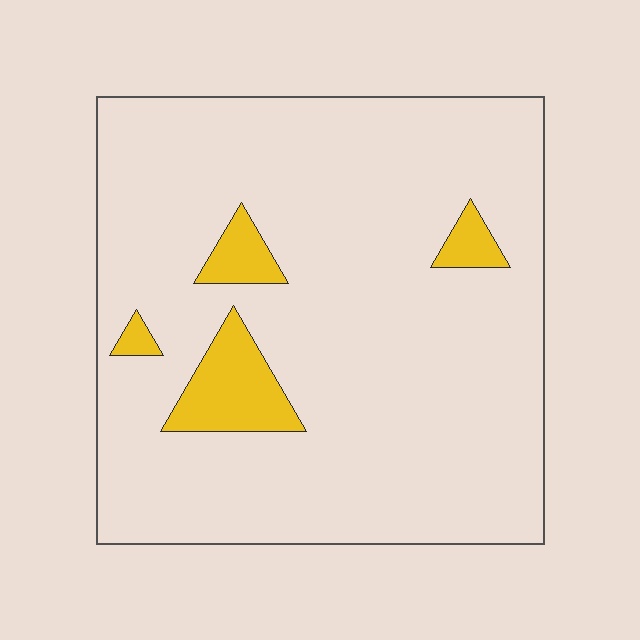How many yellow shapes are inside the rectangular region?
4.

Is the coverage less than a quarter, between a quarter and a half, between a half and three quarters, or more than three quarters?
Less than a quarter.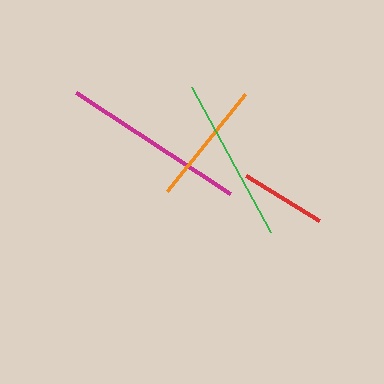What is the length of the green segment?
The green segment is approximately 165 pixels long.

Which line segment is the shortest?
The red line is the shortest at approximately 85 pixels.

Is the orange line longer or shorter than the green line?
The green line is longer than the orange line.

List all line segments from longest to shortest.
From longest to shortest: magenta, green, orange, red.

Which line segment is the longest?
The magenta line is the longest at approximately 184 pixels.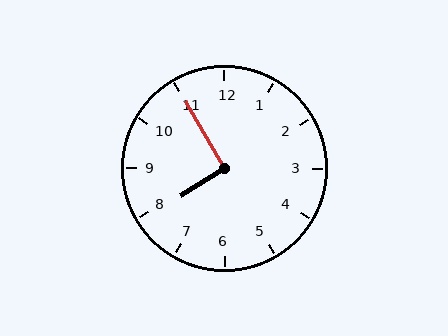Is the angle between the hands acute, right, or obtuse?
It is right.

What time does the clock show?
7:55.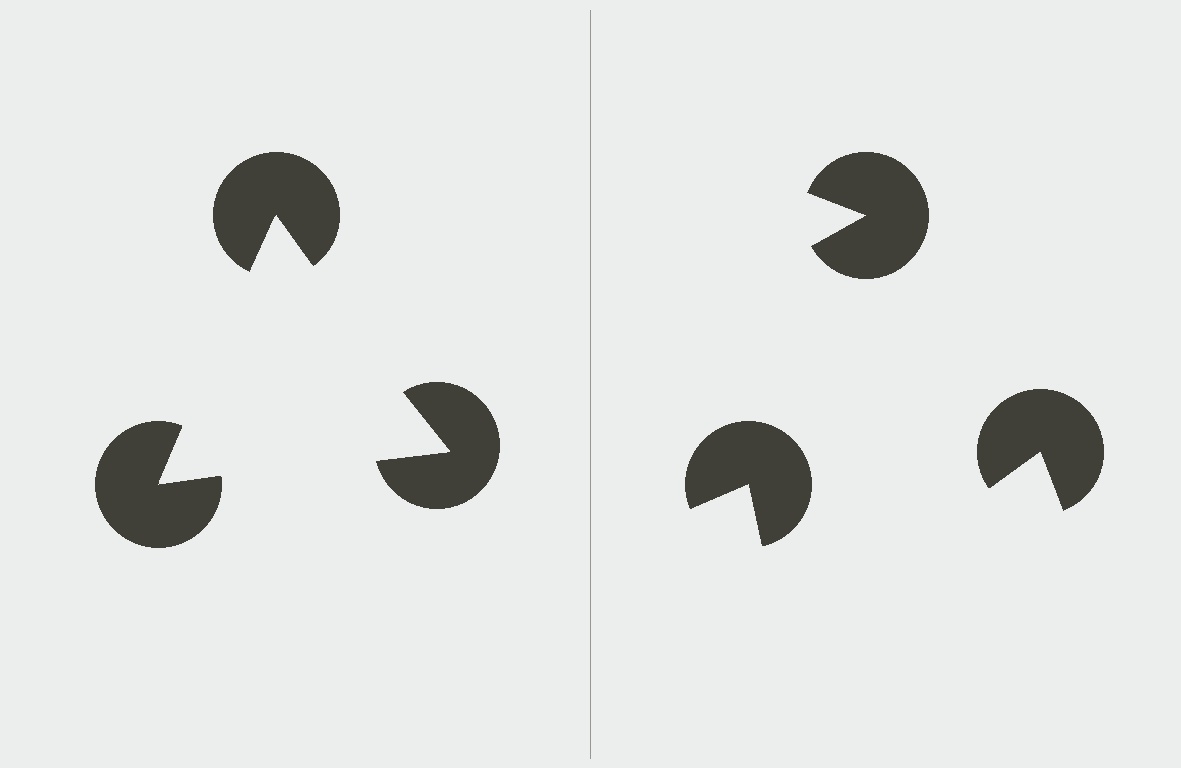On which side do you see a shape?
An illusory triangle appears on the left side. On the right side the wedge cuts are rotated, so no coherent shape forms.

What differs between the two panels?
The pac-man discs are positioned identically on both sides; only the wedge orientations differ. On the left they align to a triangle; on the right they are misaligned.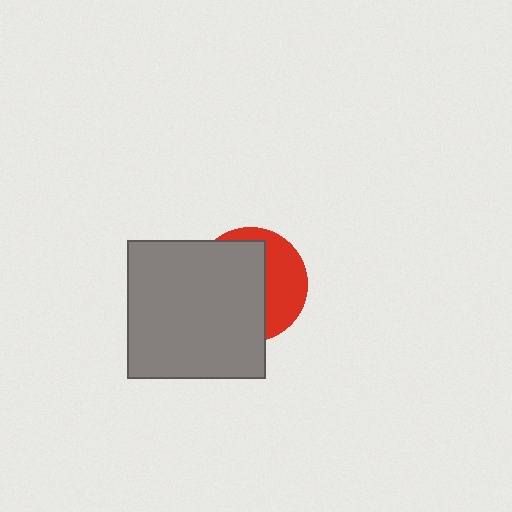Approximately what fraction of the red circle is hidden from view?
Roughly 62% of the red circle is hidden behind the gray square.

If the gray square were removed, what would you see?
You would see the complete red circle.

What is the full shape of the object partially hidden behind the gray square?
The partially hidden object is a red circle.